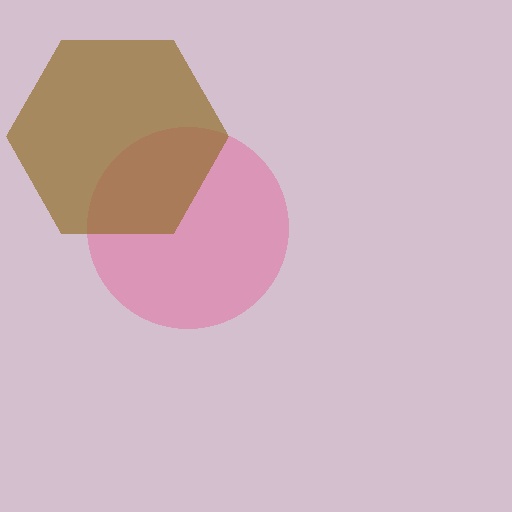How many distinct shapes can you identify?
There are 2 distinct shapes: a pink circle, a brown hexagon.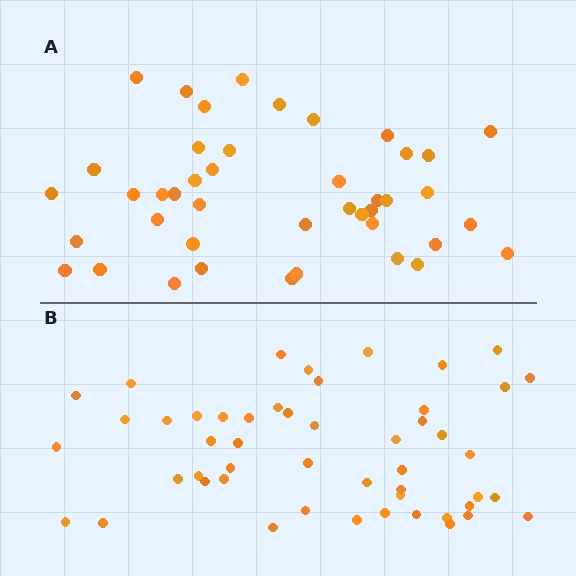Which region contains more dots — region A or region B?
Region B (the bottom region) has more dots.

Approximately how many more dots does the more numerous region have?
Region B has roughly 8 or so more dots than region A.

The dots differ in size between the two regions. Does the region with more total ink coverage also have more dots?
No. Region A has more total ink coverage because its dots are larger, but region B actually contains more individual dots. Total area can be misleading — the number of items is what matters here.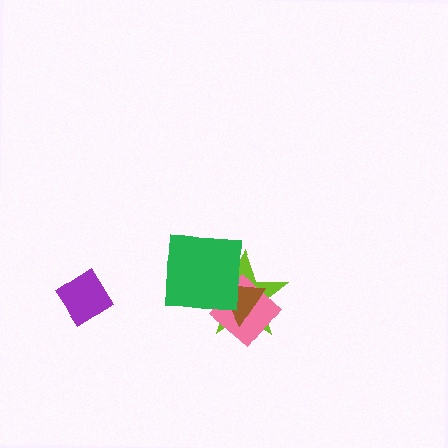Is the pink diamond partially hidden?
Yes, it is partially covered by another shape.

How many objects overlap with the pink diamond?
3 objects overlap with the pink diamond.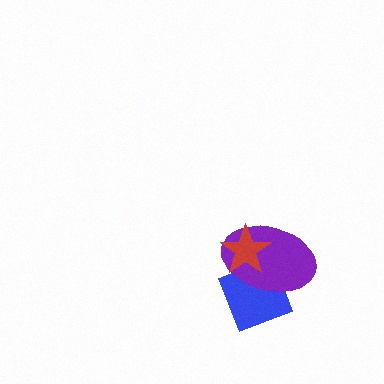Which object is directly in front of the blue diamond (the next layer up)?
The purple ellipse is directly in front of the blue diamond.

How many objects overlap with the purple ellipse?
2 objects overlap with the purple ellipse.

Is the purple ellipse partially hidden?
Yes, it is partially covered by another shape.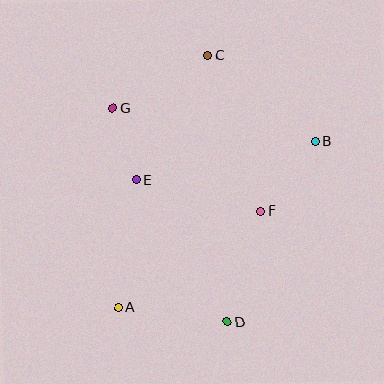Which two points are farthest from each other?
Points A and C are farthest from each other.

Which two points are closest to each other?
Points E and G are closest to each other.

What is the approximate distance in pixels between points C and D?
The distance between C and D is approximately 267 pixels.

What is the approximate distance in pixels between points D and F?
The distance between D and F is approximately 116 pixels.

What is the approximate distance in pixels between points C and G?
The distance between C and G is approximately 108 pixels.